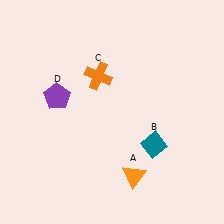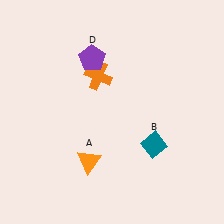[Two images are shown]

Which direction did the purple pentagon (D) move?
The purple pentagon (D) moved up.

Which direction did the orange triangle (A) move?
The orange triangle (A) moved left.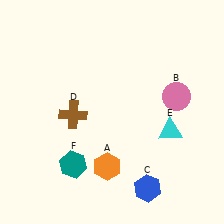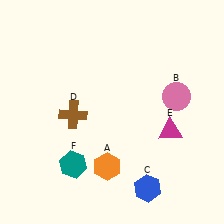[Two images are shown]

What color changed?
The triangle (E) changed from cyan in Image 1 to magenta in Image 2.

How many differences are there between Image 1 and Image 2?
There is 1 difference between the two images.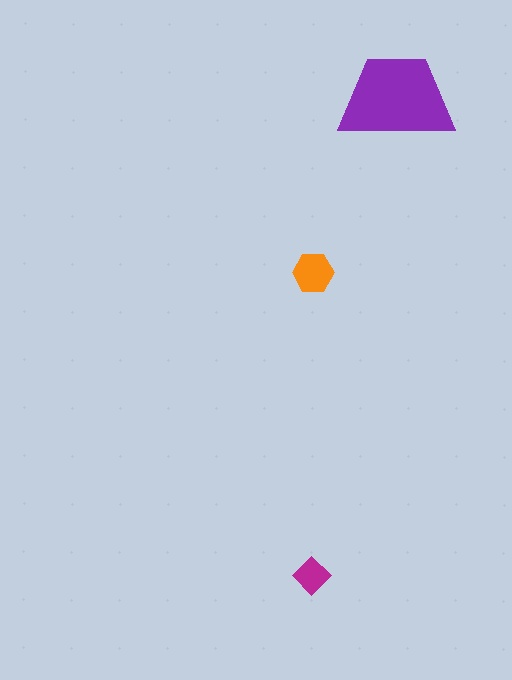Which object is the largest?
The purple trapezoid.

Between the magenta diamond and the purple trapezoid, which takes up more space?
The purple trapezoid.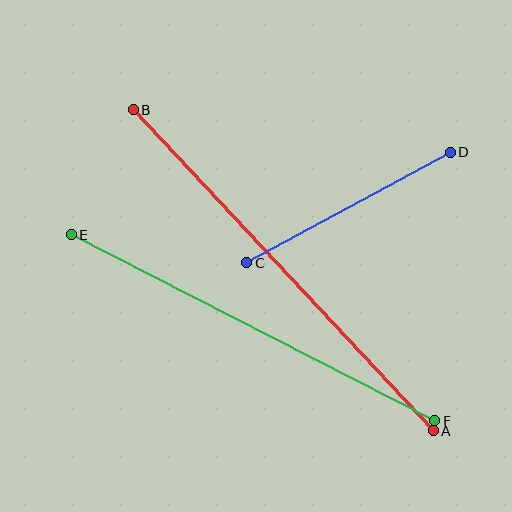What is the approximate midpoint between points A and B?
The midpoint is at approximately (283, 270) pixels.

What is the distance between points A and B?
The distance is approximately 439 pixels.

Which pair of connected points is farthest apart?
Points A and B are farthest apart.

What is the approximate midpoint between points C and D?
The midpoint is at approximately (348, 208) pixels.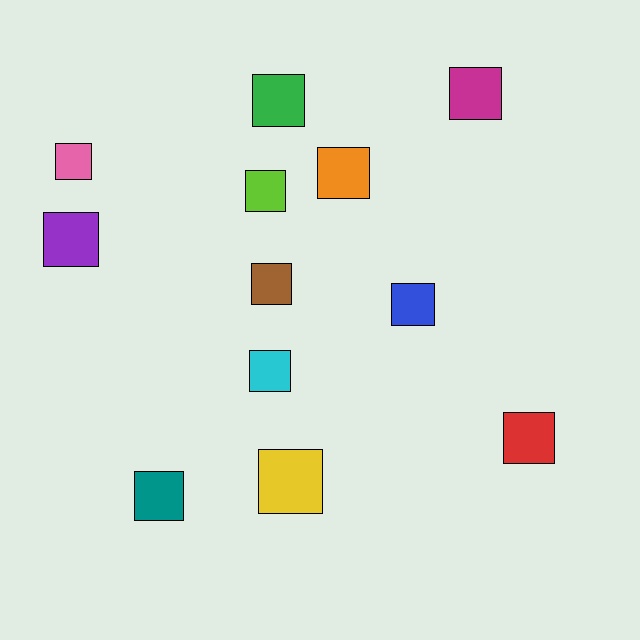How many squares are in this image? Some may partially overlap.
There are 12 squares.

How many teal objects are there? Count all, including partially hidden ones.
There is 1 teal object.